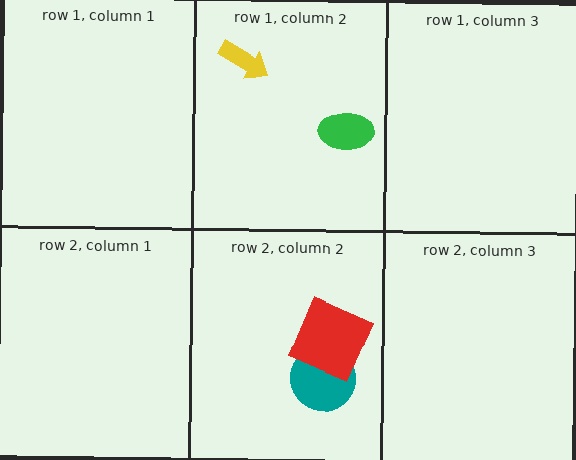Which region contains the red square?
The row 2, column 2 region.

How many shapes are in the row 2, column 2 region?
2.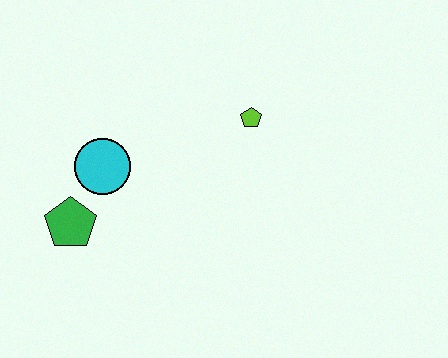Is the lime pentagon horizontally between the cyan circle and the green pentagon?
No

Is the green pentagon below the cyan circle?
Yes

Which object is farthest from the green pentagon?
The lime pentagon is farthest from the green pentagon.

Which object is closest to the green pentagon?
The cyan circle is closest to the green pentagon.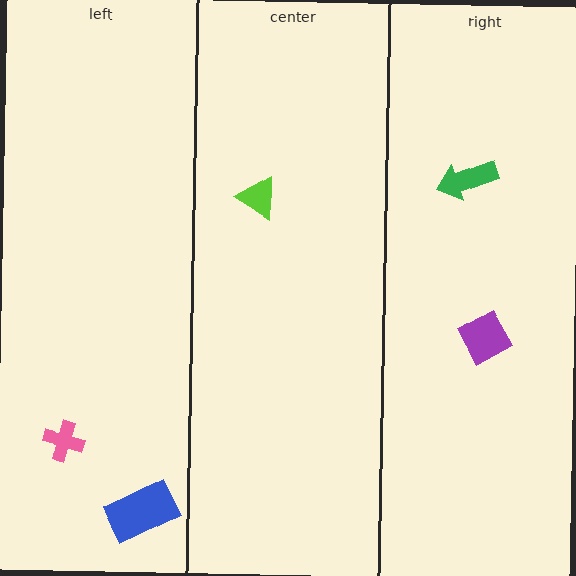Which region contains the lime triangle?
The center region.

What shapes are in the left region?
The pink cross, the blue rectangle.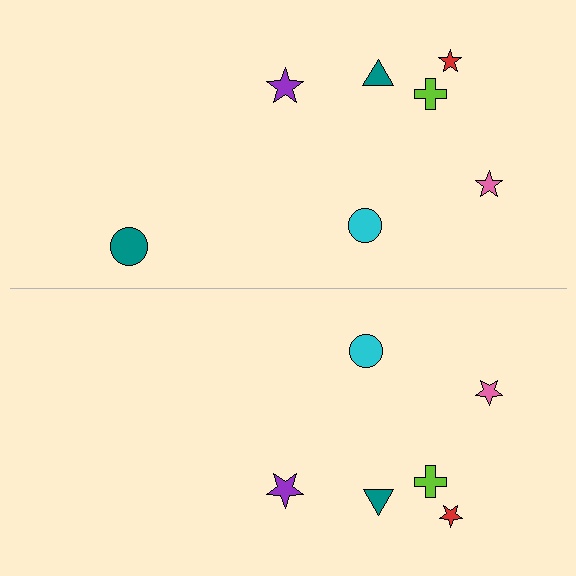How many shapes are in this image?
There are 13 shapes in this image.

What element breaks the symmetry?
A teal circle is missing from the bottom side.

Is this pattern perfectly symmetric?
No, the pattern is not perfectly symmetric. A teal circle is missing from the bottom side.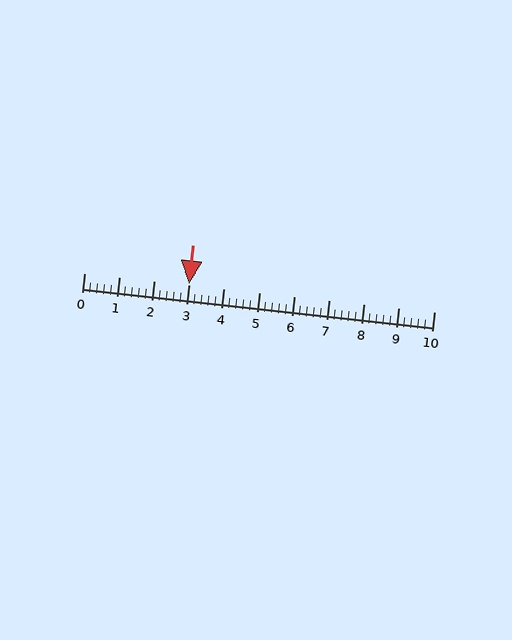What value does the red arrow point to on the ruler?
The red arrow points to approximately 3.0.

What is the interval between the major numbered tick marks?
The major tick marks are spaced 1 units apart.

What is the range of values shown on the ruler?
The ruler shows values from 0 to 10.